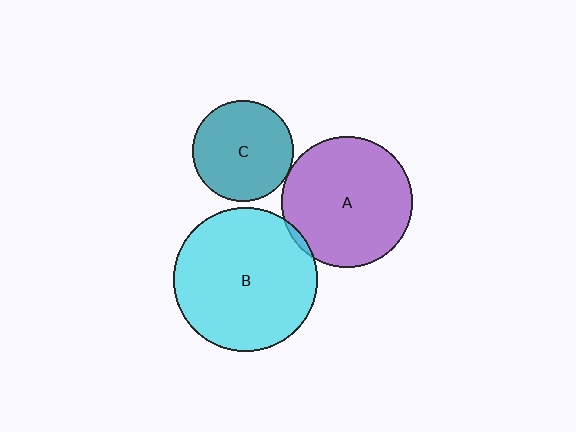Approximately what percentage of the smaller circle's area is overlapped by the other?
Approximately 5%.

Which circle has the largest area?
Circle B (cyan).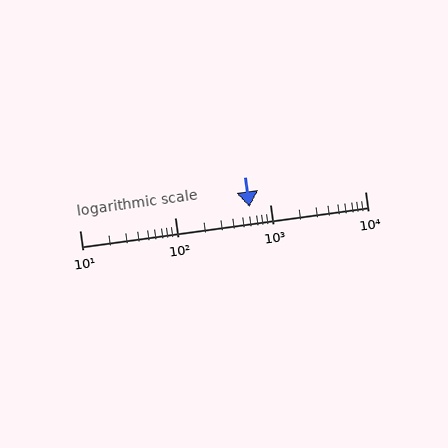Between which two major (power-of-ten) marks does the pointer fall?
The pointer is between 100 and 1000.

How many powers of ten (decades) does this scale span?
The scale spans 3 decades, from 10 to 10000.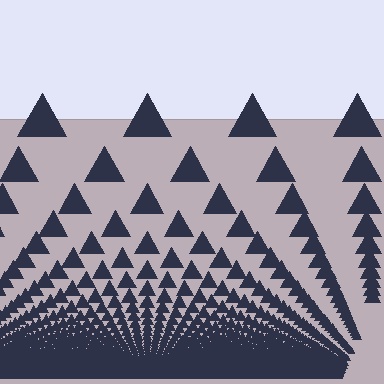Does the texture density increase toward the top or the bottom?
Density increases toward the bottom.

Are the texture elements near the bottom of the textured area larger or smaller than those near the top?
Smaller. The gradient is inverted — elements near the bottom are smaller and denser.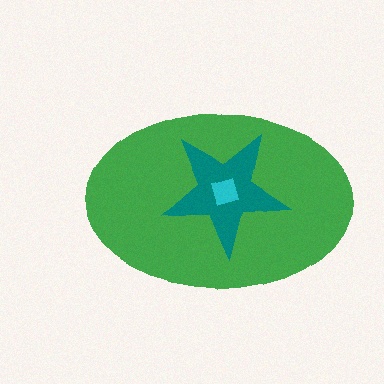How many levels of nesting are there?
3.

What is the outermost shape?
The green ellipse.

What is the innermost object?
The cyan diamond.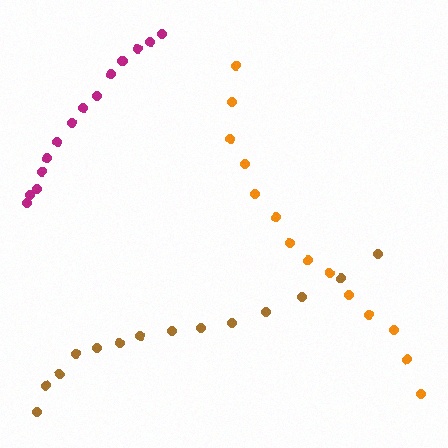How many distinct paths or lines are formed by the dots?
There are 3 distinct paths.